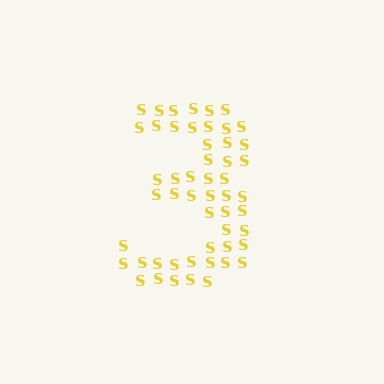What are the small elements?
The small elements are letter S's.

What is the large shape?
The large shape is the digit 3.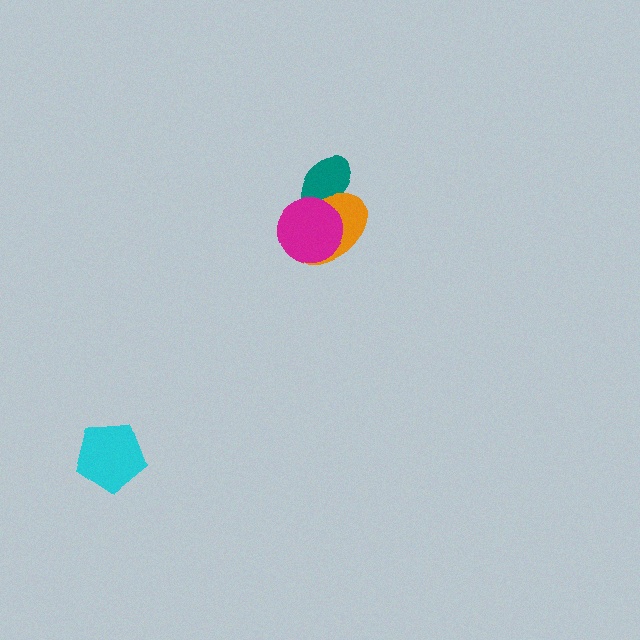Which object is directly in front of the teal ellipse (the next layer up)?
The orange ellipse is directly in front of the teal ellipse.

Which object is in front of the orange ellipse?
The magenta circle is in front of the orange ellipse.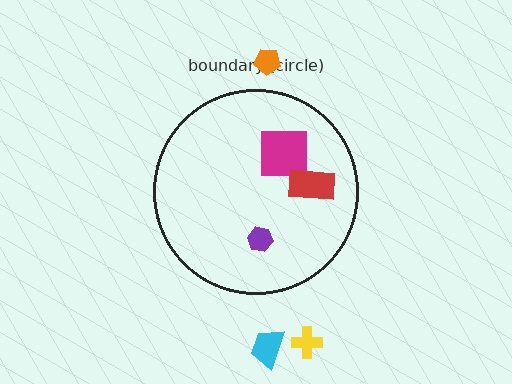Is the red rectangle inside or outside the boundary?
Inside.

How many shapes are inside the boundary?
3 inside, 3 outside.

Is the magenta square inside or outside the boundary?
Inside.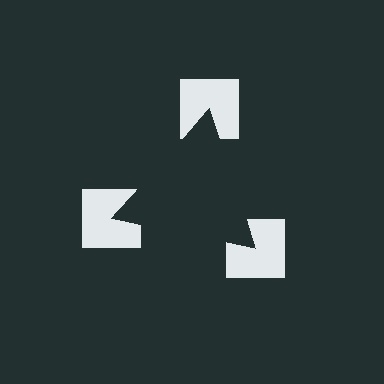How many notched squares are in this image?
There are 3 — one at each vertex of the illusory triangle.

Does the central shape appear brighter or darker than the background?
It typically appears slightly darker than the background, even though no actual brightness change is drawn.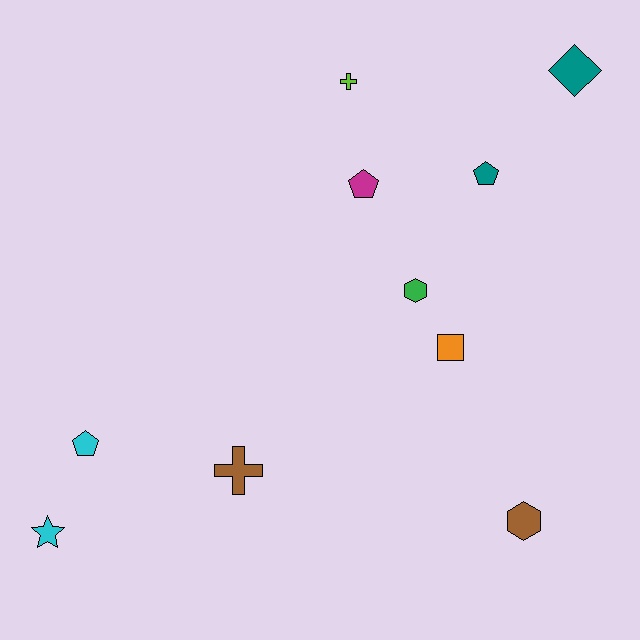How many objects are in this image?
There are 10 objects.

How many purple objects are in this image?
There are no purple objects.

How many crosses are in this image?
There are 2 crosses.